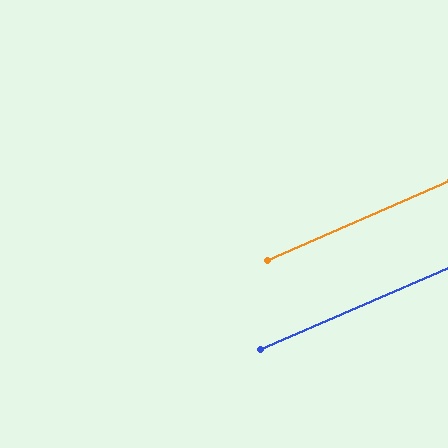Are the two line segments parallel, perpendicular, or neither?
Parallel — their directions differ by only 0.5°.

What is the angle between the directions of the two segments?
Approximately 1 degree.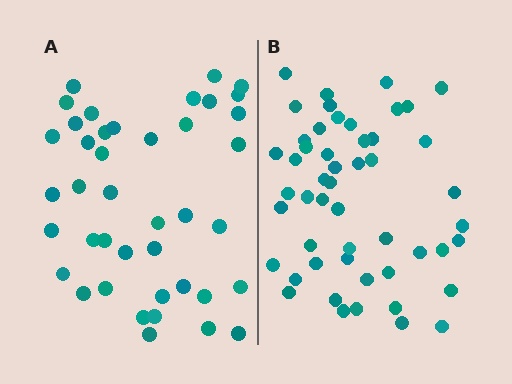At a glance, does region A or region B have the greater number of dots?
Region B (the right region) has more dots.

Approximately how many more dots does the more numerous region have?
Region B has roughly 10 or so more dots than region A.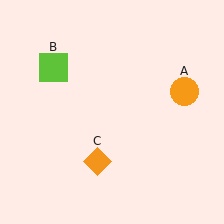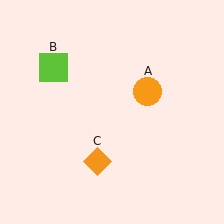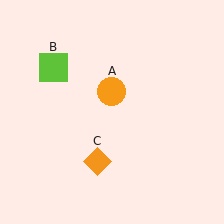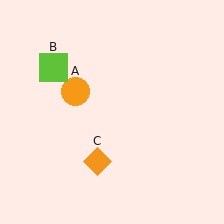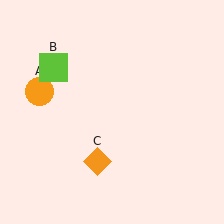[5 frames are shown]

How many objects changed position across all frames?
1 object changed position: orange circle (object A).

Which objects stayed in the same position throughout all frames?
Lime square (object B) and orange diamond (object C) remained stationary.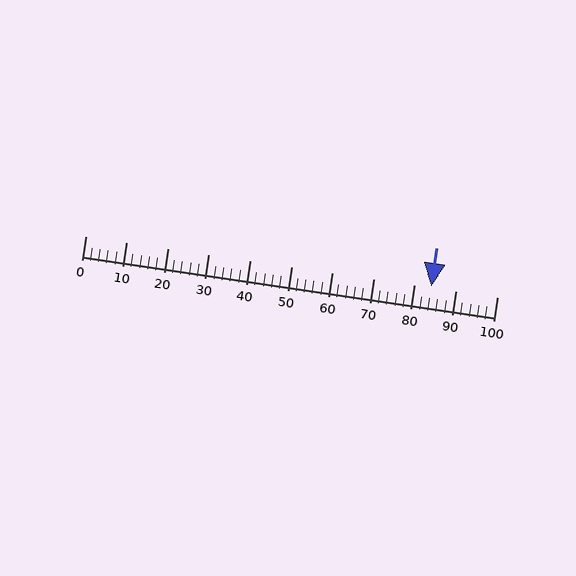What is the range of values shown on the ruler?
The ruler shows values from 0 to 100.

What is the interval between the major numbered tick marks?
The major tick marks are spaced 10 units apart.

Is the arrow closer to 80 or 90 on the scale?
The arrow is closer to 80.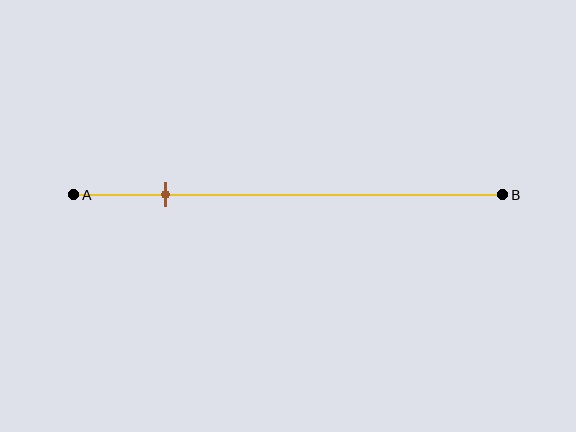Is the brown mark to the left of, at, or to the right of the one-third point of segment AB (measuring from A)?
The brown mark is to the left of the one-third point of segment AB.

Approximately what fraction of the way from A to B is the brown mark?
The brown mark is approximately 20% of the way from A to B.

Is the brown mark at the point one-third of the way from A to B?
No, the mark is at about 20% from A, not at the 33% one-third point.